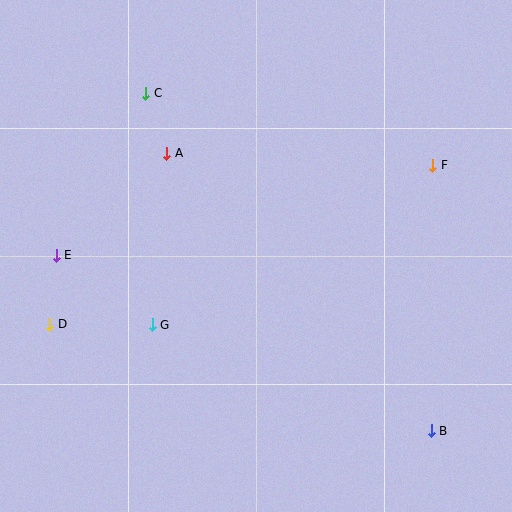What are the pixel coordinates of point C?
Point C is at (146, 93).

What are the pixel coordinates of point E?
Point E is at (56, 255).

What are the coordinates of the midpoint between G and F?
The midpoint between G and F is at (292, 245).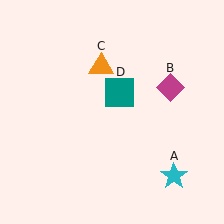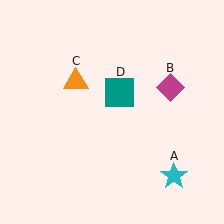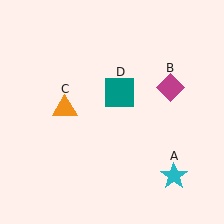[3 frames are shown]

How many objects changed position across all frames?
1 object changed position: orange triangle (object C).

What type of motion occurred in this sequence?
The orange triangle (object C) rotated counterclockwise around the center of the scene.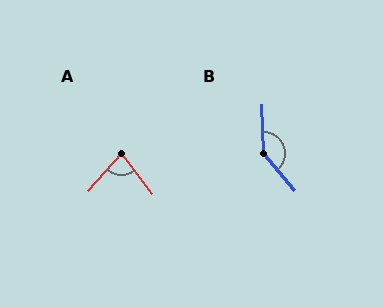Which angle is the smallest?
A, at approximately 78 degrees.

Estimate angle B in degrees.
Approximately 141 degrees.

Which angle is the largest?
B, at approximately 141 degrees.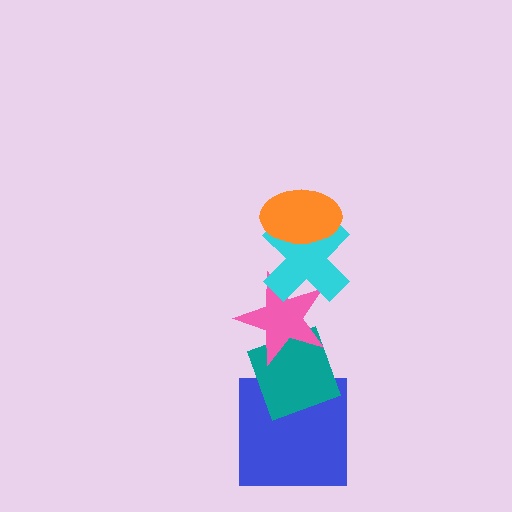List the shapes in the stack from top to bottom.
From top to bottom: the orange ellipse, the cyan cross, the pink star, the teal diamond, the blue square.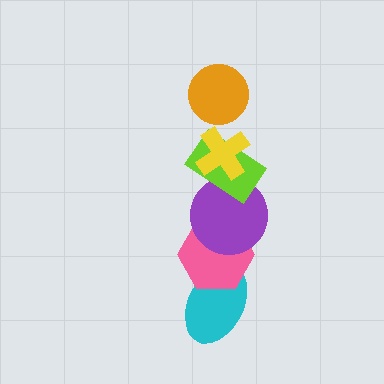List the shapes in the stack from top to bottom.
From top to bottom: the orange circle, the yellow cross, the lime rectangle, the purple circle, the pink hexagon, the cyan ellipse.